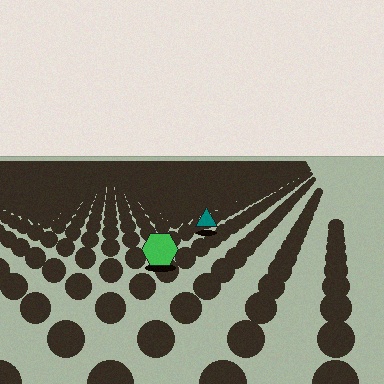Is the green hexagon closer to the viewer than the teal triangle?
Yes. The green hexagon is closer — you can tell from the texture gradient: the ground texture is coarser near it.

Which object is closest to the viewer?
The green hexagon is closest. The texture marks near it are larger and more spread out.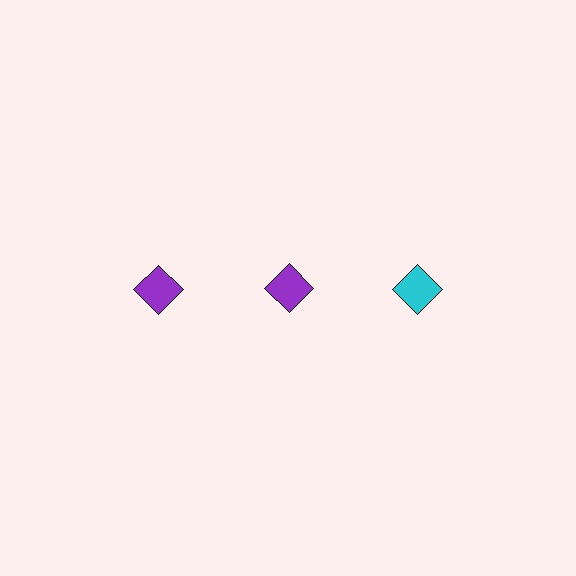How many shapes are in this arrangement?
There are 3 shapes arranged in a grid pattern.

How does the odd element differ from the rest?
It has a different color: cyan instead of purple.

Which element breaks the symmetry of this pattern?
The cyan diamond in the top row, center column breaks the symmetry. All other shapes are purple diamonds.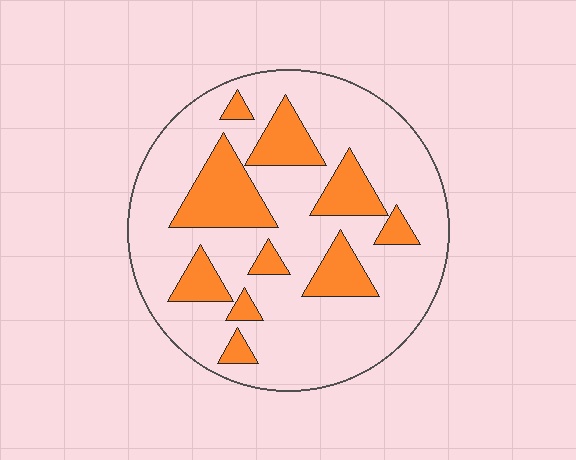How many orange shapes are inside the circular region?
10.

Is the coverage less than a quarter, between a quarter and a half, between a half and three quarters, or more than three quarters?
Less than a quarter.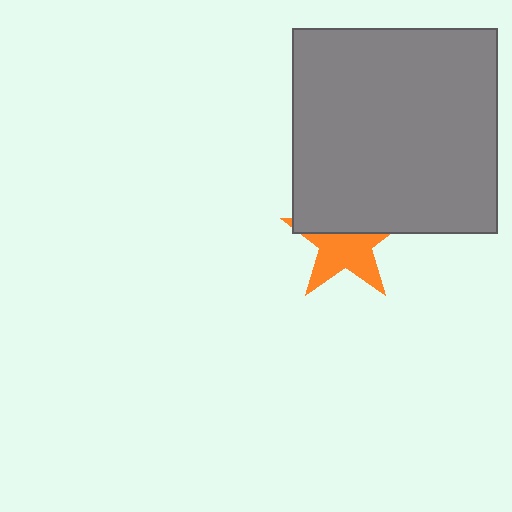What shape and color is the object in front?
The object in front is a gray square.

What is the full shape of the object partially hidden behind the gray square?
The partially hidden object is an orange star.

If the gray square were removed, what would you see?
You would see the complete orange star.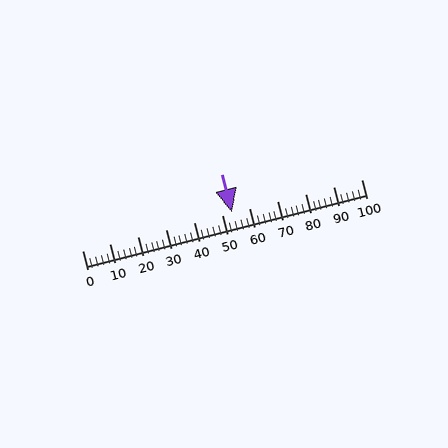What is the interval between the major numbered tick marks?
The major tick marks are spaced 10 units apart.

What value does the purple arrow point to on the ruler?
The purple arrow points to approximately 54.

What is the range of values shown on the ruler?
The ruler shows values from 0 to 100.